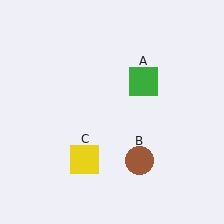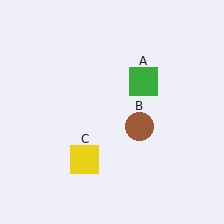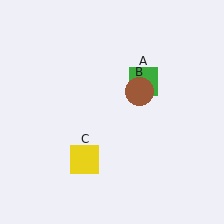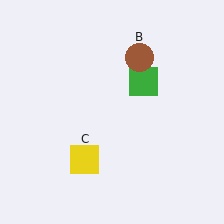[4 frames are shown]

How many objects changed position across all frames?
1 object changed position: brown circle (object B).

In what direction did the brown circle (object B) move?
The brown circle (object B) moved up.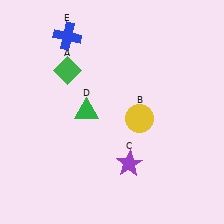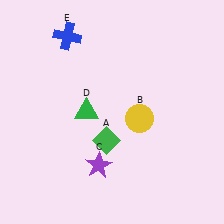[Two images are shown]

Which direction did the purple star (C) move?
The purple star (C) moved left.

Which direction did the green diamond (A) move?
The green diamond (A) moved down.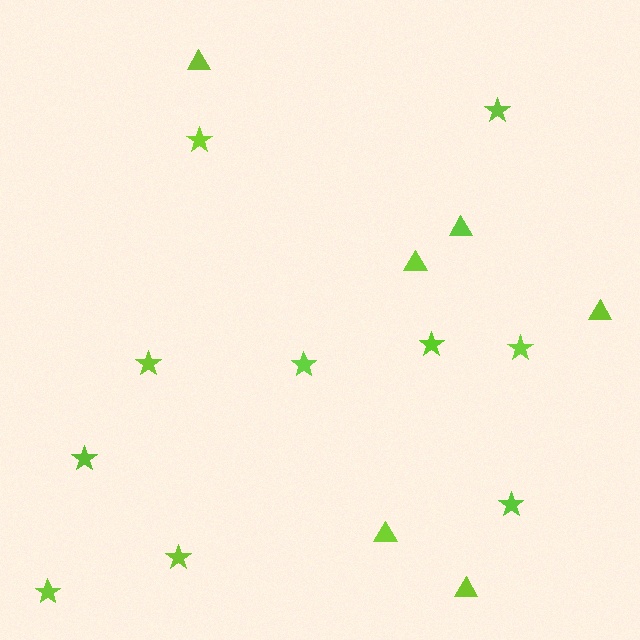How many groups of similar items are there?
There are 2 groups: one group of stars (10) and one group of triangles (6).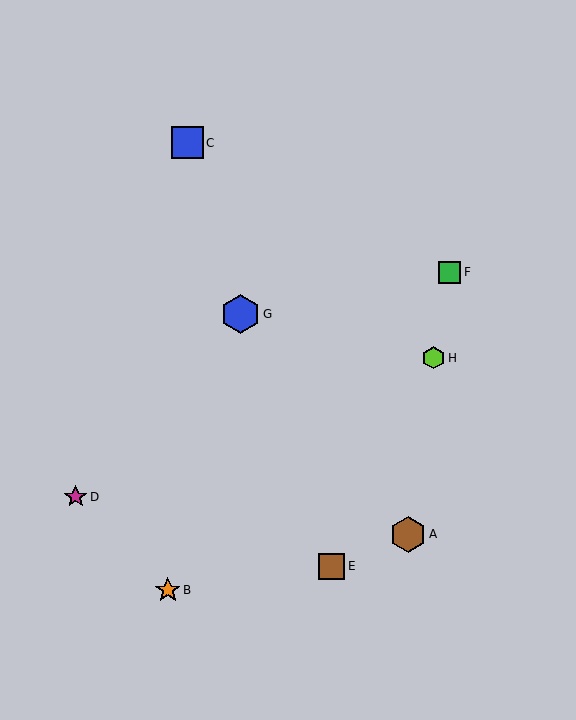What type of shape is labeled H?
Shape H is a lime hexagon.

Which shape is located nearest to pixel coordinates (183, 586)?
The orange star (labeled B) at (168, 590) is nearest to that location.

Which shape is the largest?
The blue hexagon (labeled G) is the largest.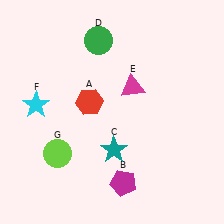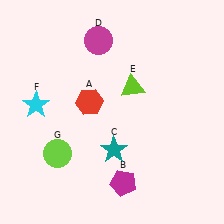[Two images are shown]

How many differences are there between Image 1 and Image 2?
There are 2 differences between the two images.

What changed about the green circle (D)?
In Image 1, D is green. In Image 2, it changed to magenta.